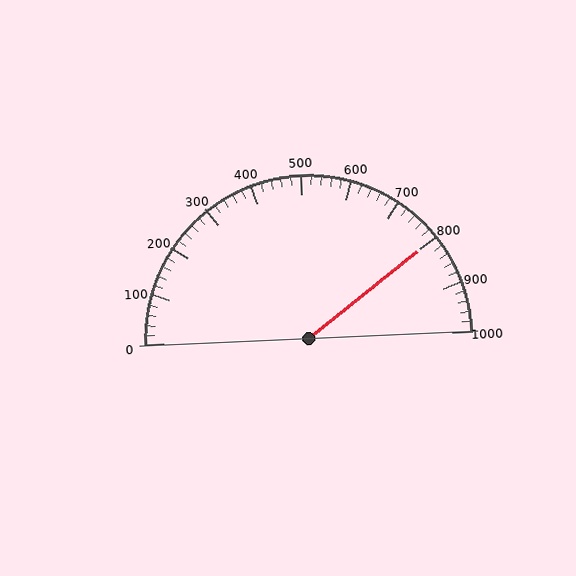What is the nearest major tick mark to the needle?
The nearest major tick mark is 800.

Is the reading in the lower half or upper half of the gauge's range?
The reading is in the upper half of the range (0 to 1000).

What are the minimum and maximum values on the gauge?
The gauge ranges from 0 to 1000.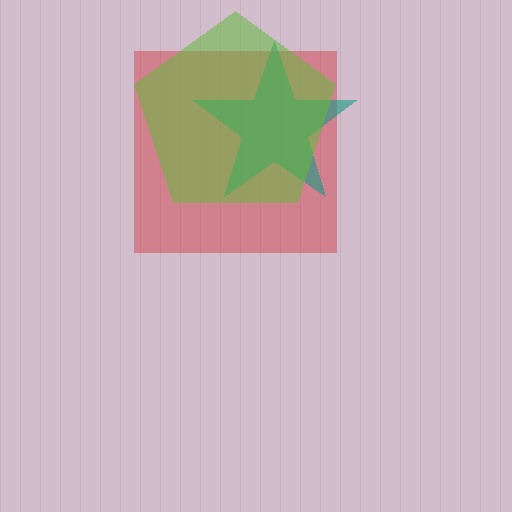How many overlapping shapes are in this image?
There are 3 overlapping shapes in the image.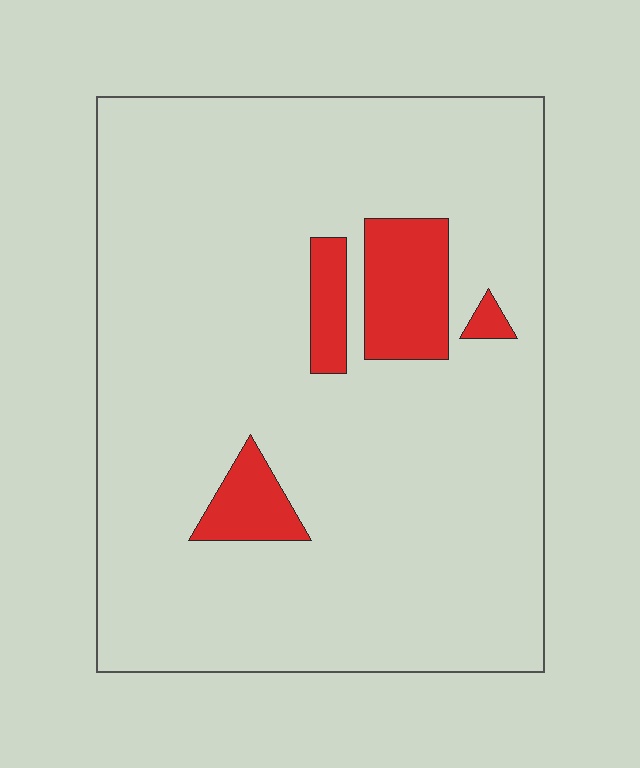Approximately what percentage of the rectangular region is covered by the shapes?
Approximately 10%.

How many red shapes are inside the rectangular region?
4.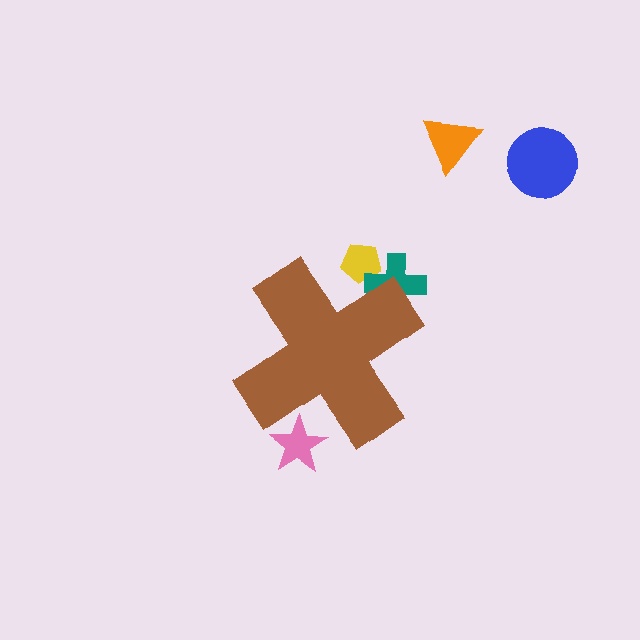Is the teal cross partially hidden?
Yes, the teal cross is partially hidden behind the brown cross.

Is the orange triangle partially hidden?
No, the orange triangle is fully visible.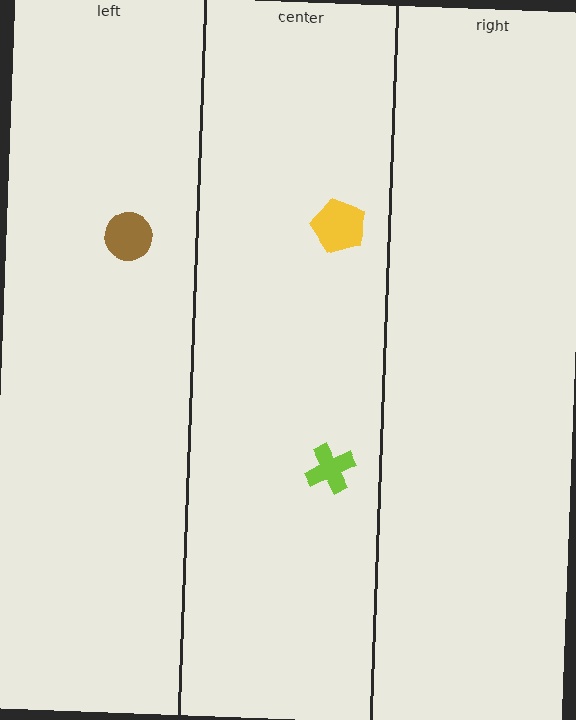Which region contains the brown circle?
The left region.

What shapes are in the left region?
The brown circle.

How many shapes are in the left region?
1.